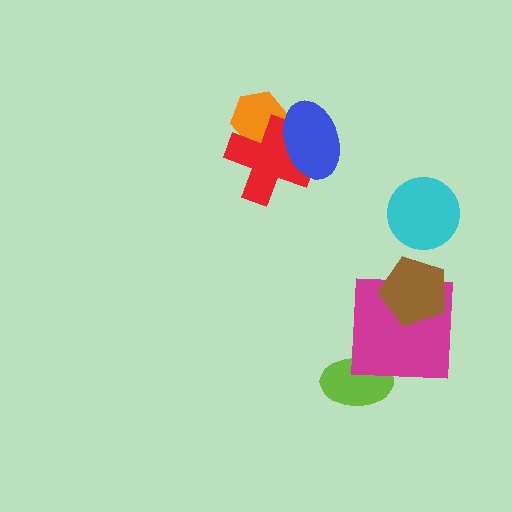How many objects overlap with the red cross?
2 objects overlap with the red cross.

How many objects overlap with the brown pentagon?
1 object overlaps with the brown pentagon.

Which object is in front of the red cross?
The blue ellipse is in front of the red cross.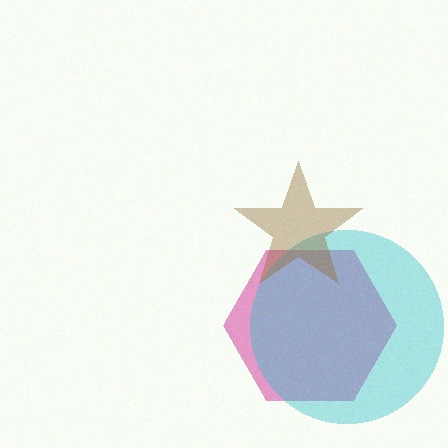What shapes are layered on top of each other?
The layered shapes are: a magenta hexagon, a cyan circle, a brown star.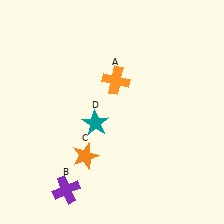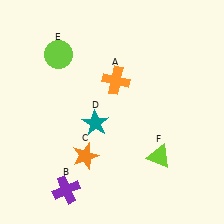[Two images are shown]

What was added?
A lime circle (E), a lime triangle (F) were added in Image 2.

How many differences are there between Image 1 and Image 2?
There are 2 differences between the two images.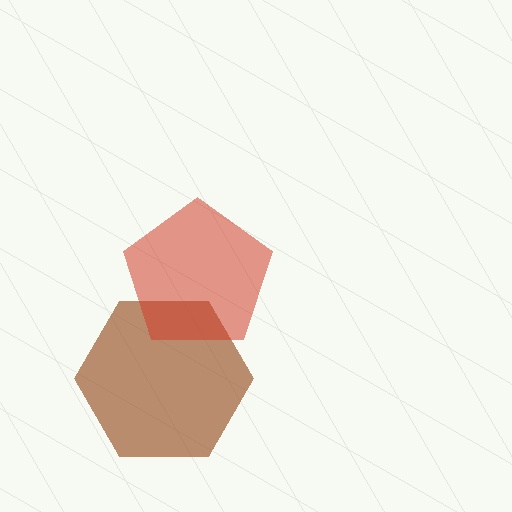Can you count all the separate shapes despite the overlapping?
Yes, there are 2 separate shapes.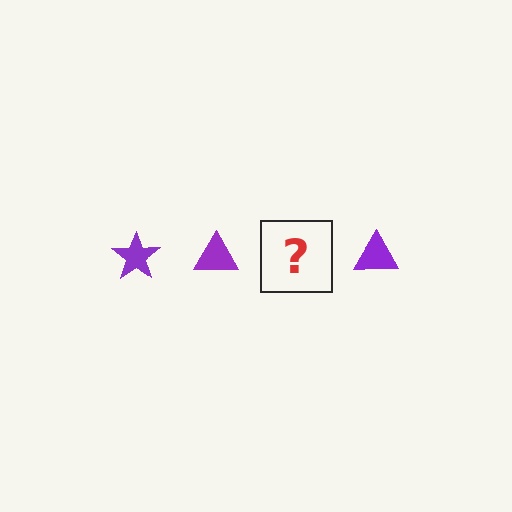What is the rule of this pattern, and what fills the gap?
The rule is that the pattern cycles through star, triangle shapes in purple. The gap should be filled with a purple star.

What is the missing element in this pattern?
The missing element is a purple star.